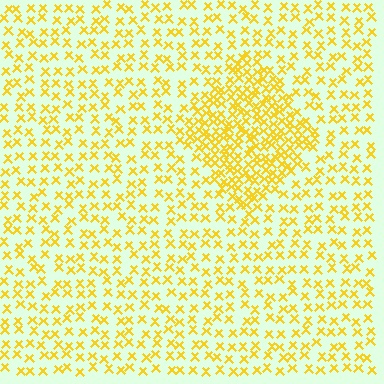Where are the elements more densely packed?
The elements are more densely packed inside the diamond boundary.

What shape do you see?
I see a diamond.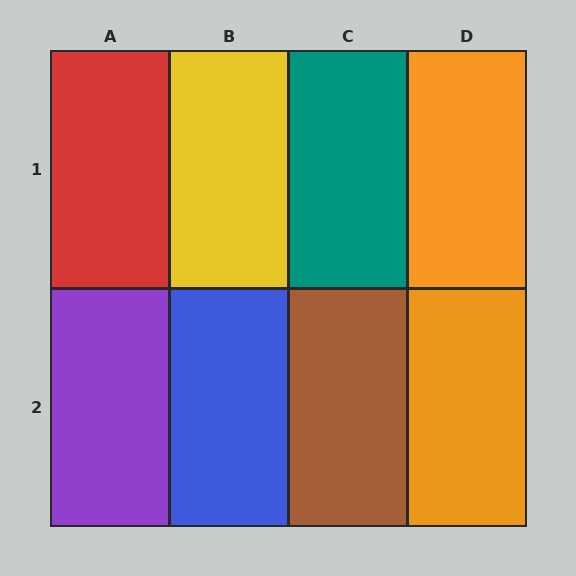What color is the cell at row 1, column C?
Teal.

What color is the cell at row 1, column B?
Yellow.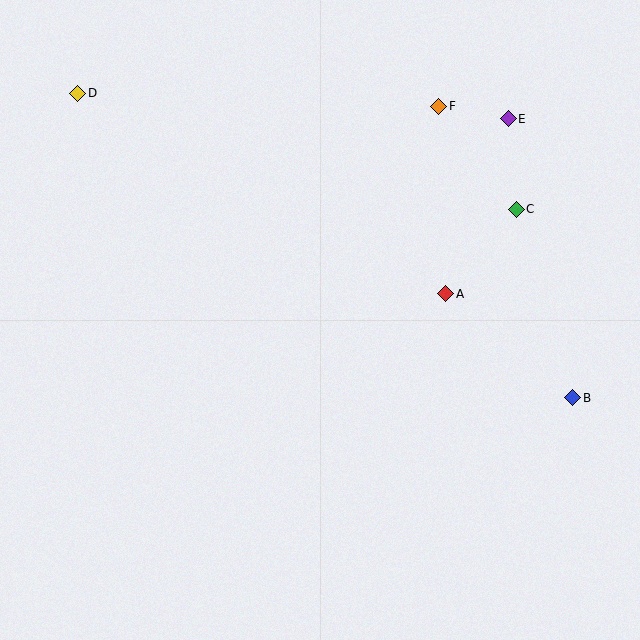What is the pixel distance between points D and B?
The distance between D and B is 582 pixels.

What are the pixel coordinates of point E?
Point E is at (508, 119).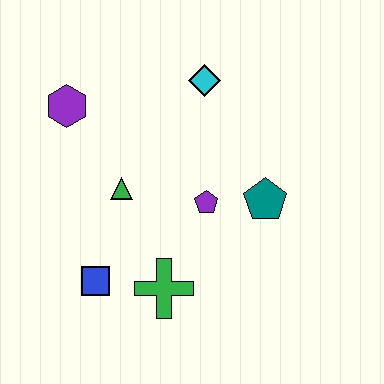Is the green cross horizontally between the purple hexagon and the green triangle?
No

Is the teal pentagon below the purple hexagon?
Yes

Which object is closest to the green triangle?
The purple pentagon is closest to the green triangle.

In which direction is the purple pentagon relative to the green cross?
The purple pentagon is above the green cross.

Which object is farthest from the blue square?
The cyan diamond is farthest from the blue square.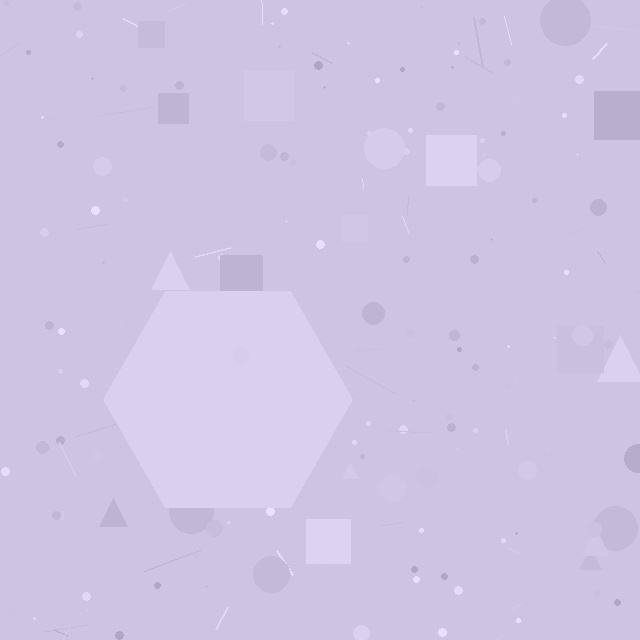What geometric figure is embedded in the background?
A hexagon is embedded in the background.